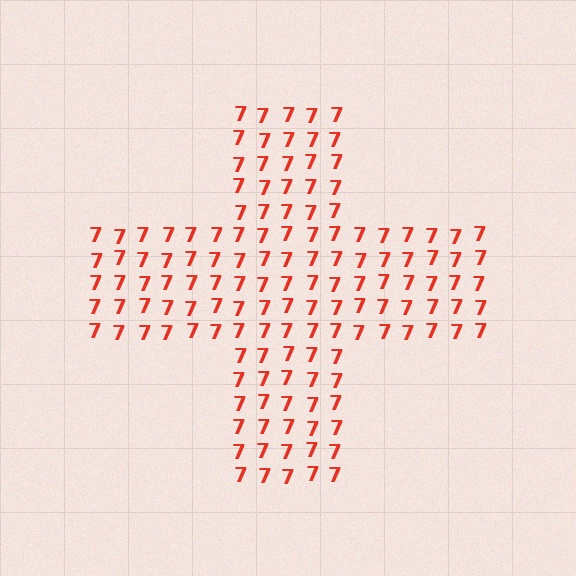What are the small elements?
The small elements are digit 7's.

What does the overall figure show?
The overall figure shows a cross.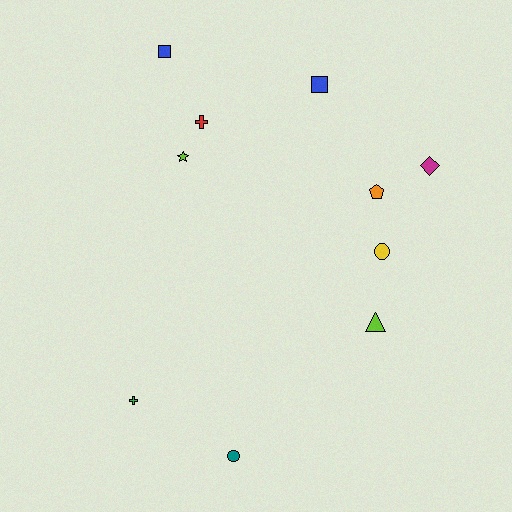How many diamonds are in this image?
There is 1 diamond.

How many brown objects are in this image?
There are no brown objects.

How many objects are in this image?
There are 10 objects.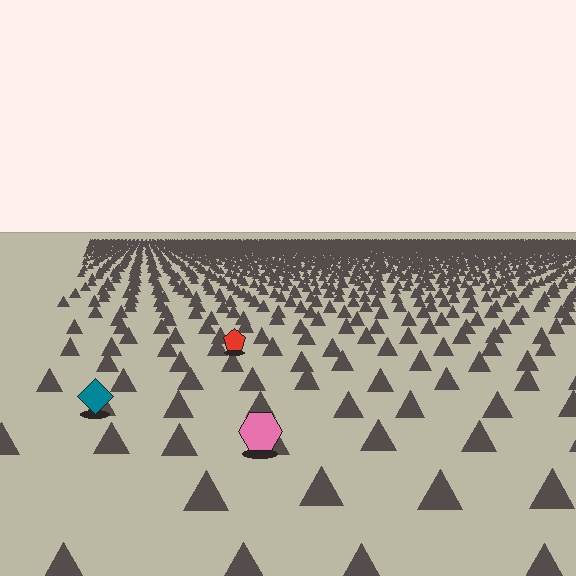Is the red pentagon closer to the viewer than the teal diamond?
No. The teal diamond is closer — you can tell from the texture gradient: the ground texture is coarser near it.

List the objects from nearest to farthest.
From nearest to farthest: the pink hexagon, the teal diamond, the red pentagon.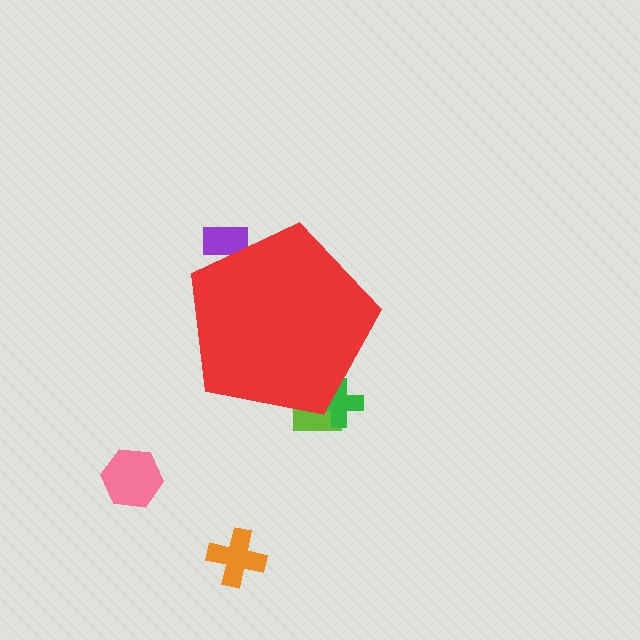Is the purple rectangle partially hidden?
Yes, the purple rectangle is partially hidden behind the red pentagon.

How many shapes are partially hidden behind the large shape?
3 shapes are partially hidden.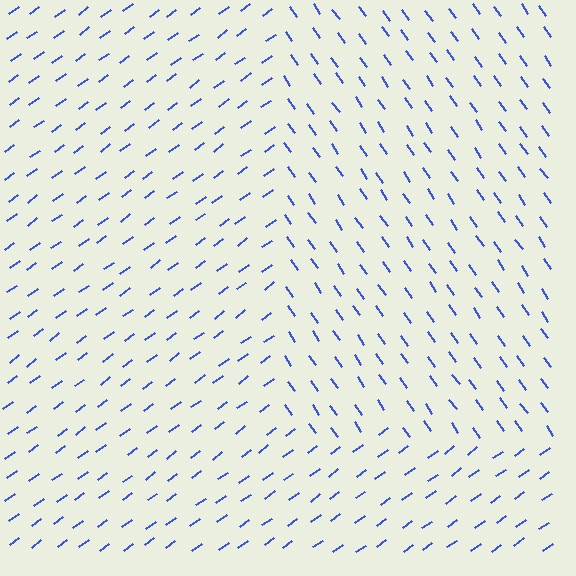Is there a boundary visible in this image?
Yes, there is a texture boundary formed by a change in line orientation.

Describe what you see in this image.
The image is filled with small blue line segments. A rectangle region in the image has lines oriented differently from the surrounding lines, creating a visible texture boundary.